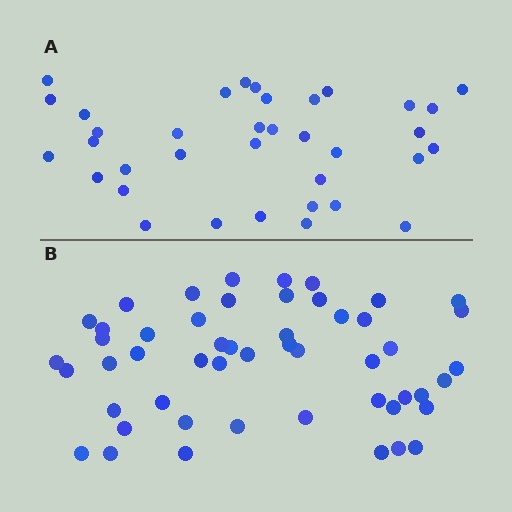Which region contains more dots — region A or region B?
Region B (the bottom region) has more dots.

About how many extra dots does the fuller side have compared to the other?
Region B has approximately 15 more dots than region A.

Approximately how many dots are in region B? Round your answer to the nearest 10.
About 50 dots. (The exact count is 51, which rounds to 50.)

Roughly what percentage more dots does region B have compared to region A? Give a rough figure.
About 40% more.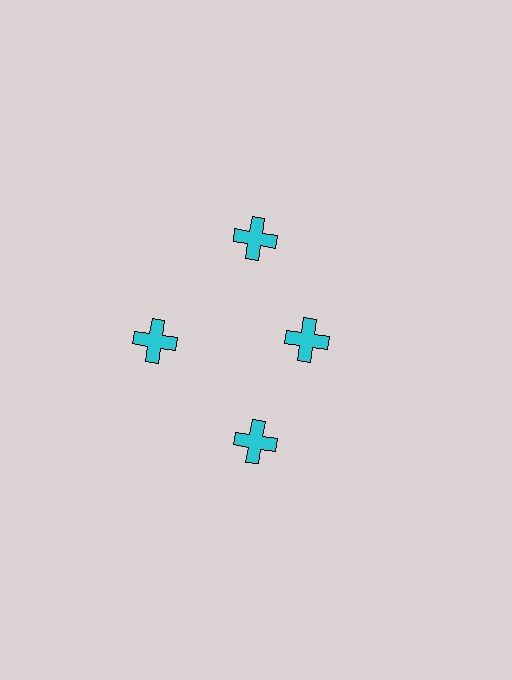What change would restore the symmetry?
The symmetry would be restored by moving it outward, back onto the ring so that all 4 crosses sit at equal angles and equal distance from the center.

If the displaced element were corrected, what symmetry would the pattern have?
It would have 4-fold rotational symmetry — the pattern would map onto itself every 90 degrees.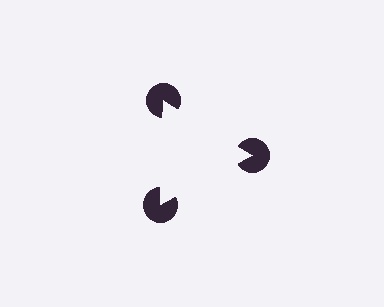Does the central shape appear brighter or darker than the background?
It typically appears slightly brighter than the background, even though no actual brightness change is drawn.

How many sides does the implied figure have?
3 sides.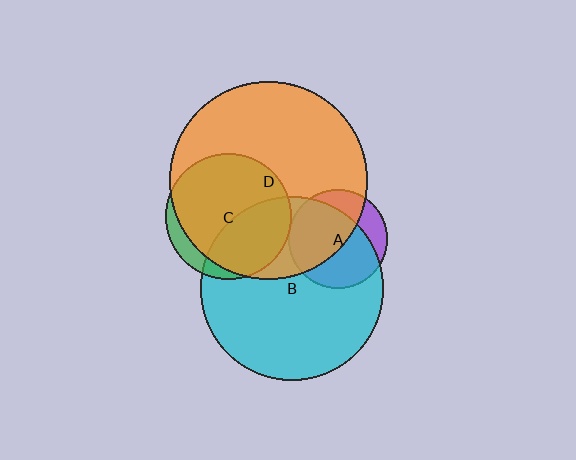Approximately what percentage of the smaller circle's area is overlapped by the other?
Approximately 40%.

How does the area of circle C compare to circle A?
Approximately 1.6 times.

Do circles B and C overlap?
Yes.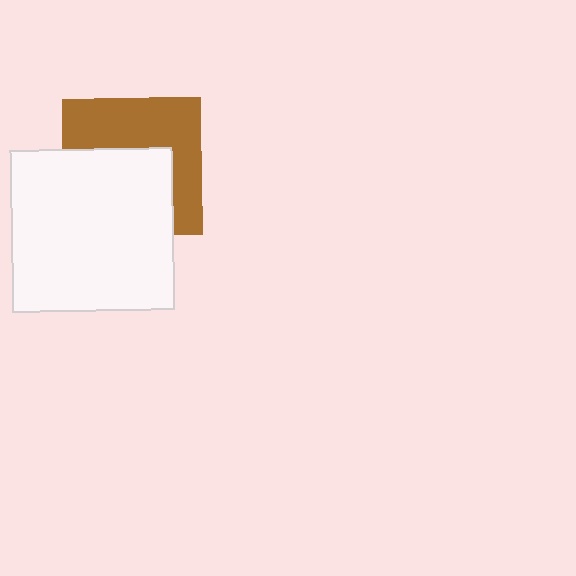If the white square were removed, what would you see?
You would see the complete brown square.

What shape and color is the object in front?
The object in front is a white square.